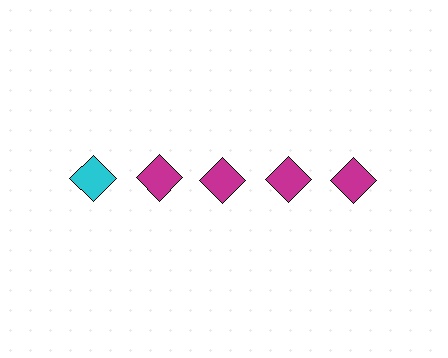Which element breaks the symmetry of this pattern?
The cyan diamond in the top row, leftmost column breaks the symmetry. All other shapes are magenta diamonds.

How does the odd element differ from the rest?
It has a different color: cyan instead of magenta.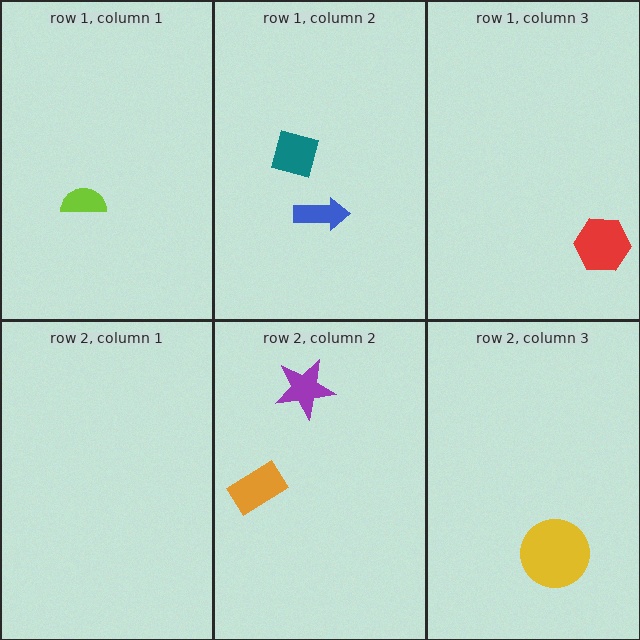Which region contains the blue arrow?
The row 1, column 2 region.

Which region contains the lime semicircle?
The row 1, column 1 region.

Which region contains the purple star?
The row 2, column 2 region.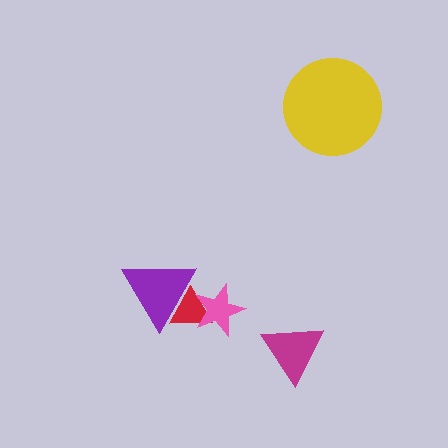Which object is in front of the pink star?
The purple triangle is in front of the pink star.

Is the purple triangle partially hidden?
No, no other shape covers it.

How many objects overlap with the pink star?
2 objects overlap with the pink star.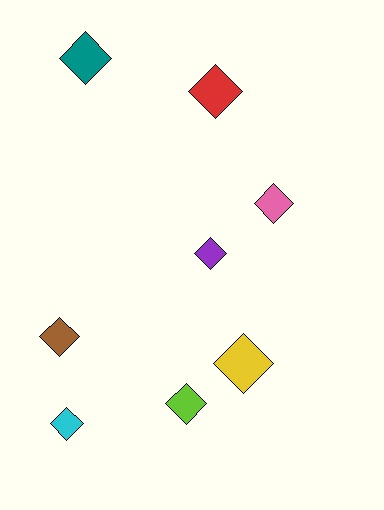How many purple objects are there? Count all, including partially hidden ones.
There is 1 purple object.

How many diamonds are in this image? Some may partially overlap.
There are 8 diamonds.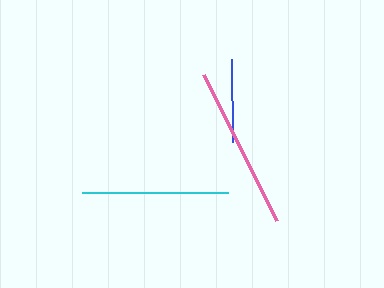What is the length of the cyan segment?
The cyan segment is approximately 146 pixels long.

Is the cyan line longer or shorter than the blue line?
The cyan line is longer than the blue line.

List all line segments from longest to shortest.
From longest to shortest: pink, cyan, blue.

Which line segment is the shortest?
The blue line is the shortest at approximately 84 pixels.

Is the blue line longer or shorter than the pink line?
The pink line is longer than the blue line.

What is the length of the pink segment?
The pink segment is approximately 164 pixels long.